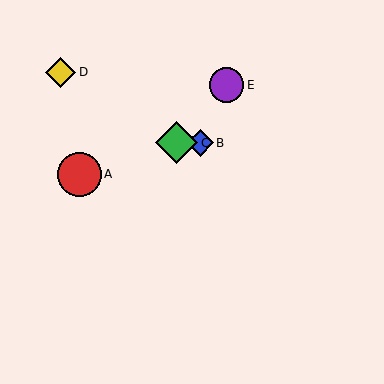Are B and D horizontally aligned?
No, B is at y≈143 and D is at y≈72.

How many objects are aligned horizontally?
2 objects (B, C) are aligned horizontally.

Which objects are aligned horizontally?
Objects B, C are aligned horizontally.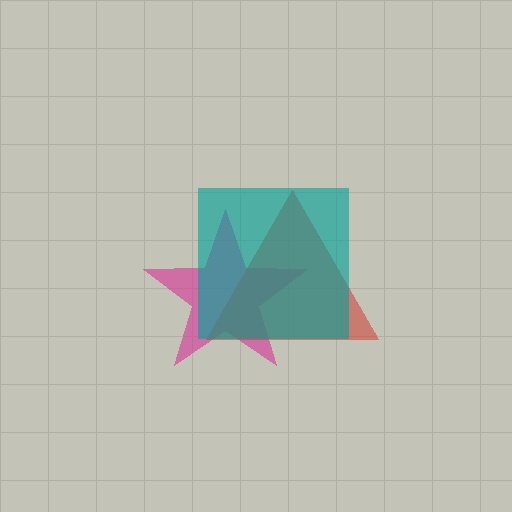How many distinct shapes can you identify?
There are 3 distinct shapes: a magenta star, a red triangle, a teal square.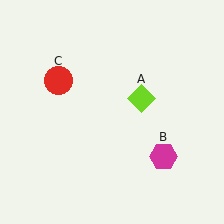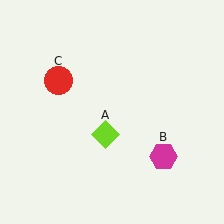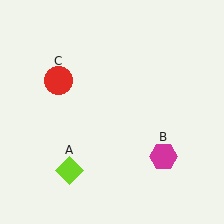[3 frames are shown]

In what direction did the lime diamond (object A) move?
The lime diamond (object A) moved down and to the left.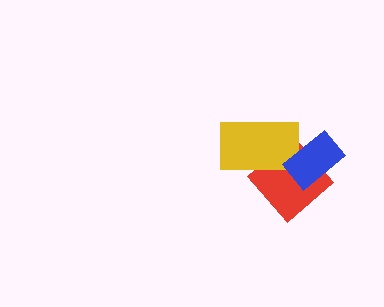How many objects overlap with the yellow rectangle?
2 objects overlap with the yellow rectangle.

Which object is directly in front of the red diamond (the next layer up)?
The yellow rectangle is directly in front of the red diamond.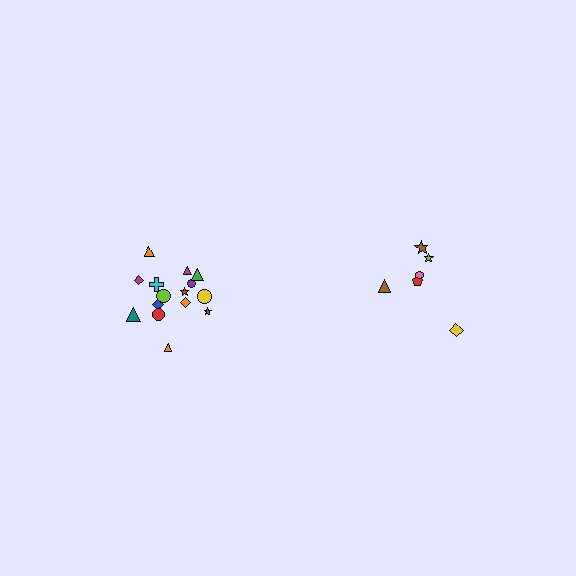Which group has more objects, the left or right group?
The left group.